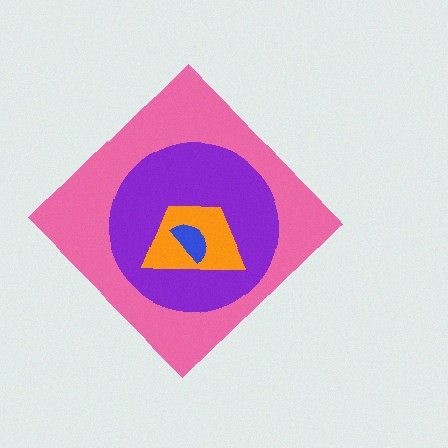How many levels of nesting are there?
4.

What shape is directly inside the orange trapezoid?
The blue semicircle.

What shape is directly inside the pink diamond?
The purple circle.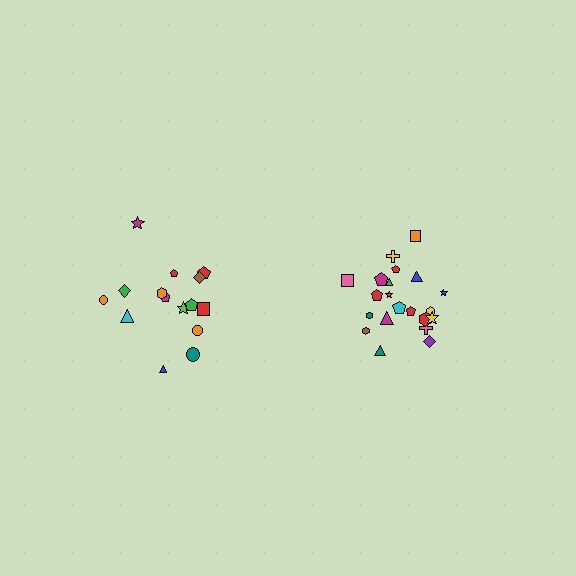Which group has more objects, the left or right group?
The right group.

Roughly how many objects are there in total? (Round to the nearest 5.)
Roughly 35 objects in total.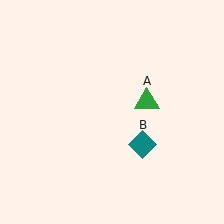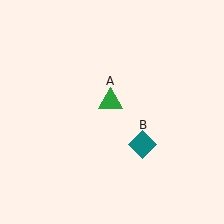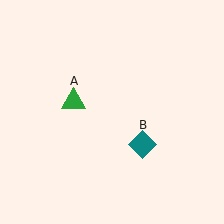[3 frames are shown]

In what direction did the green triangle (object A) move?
The green triangle (object A) moved left.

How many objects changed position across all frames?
1 object changed position: green triangle (object A).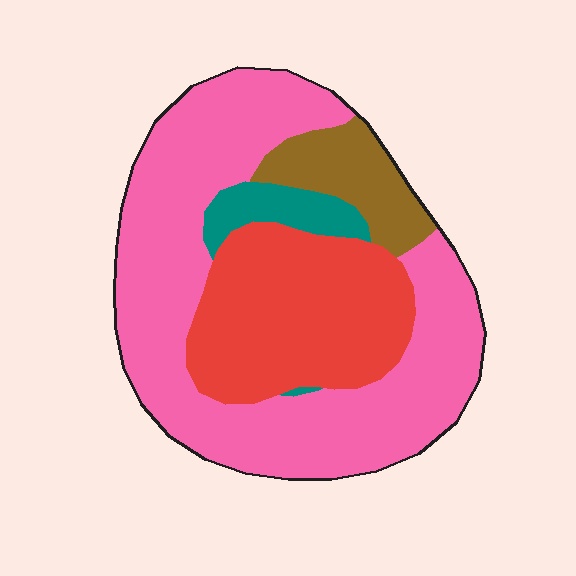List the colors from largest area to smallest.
From largest to smallest: pink, red, brown, teal.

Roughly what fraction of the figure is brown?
Brown covers around 10% of the figure.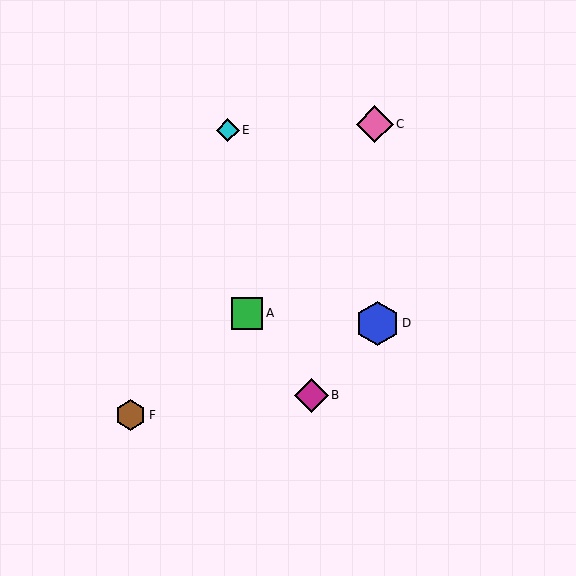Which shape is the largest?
The blue hexagon (labeled D) is the largest.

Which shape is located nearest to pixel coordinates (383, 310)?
The blue hexagon (labeled D) at (377, 323) is nearest to that location.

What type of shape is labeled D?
Shape D is a blue hexagon.